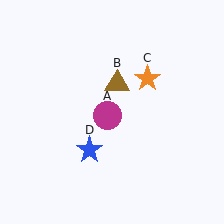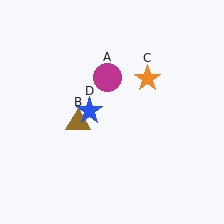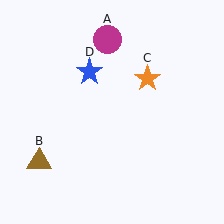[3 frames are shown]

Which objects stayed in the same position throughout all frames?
Orange star (object C) remained stationary.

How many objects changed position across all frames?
3 objects changed position: magenta circle (object A), brown triangle (object B), blue star (object D).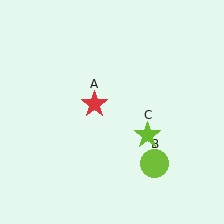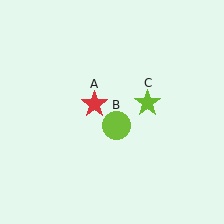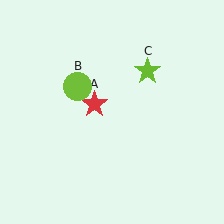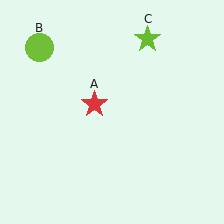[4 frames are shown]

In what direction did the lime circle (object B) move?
The lime circle (object B) moved up and to the left.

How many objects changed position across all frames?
2 objects changed position: lime circle (object B), lime star (object C).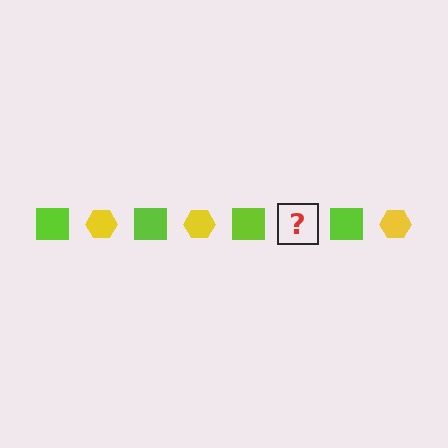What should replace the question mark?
The question mark should be replaced with a yellow hexagon.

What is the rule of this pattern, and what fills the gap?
The rule is that the pattern alternates between lime square and yellow hexagon. The gap should be filled with a yellow hexagon.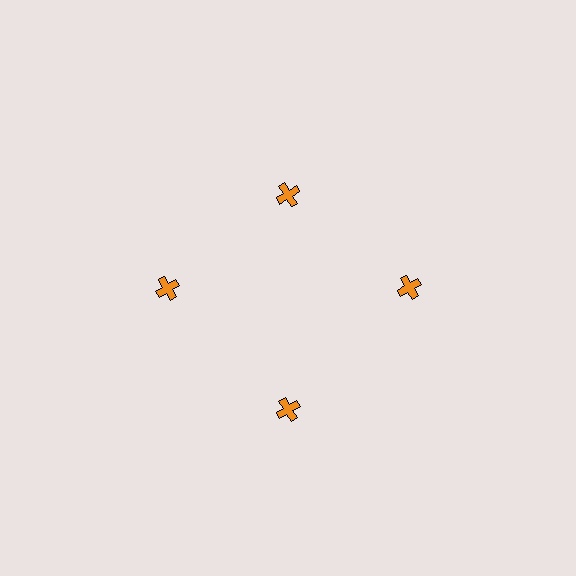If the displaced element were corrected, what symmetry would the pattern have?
It would have 4-fold rotational symmetry — the pattern would map onto itself every 90 degrees.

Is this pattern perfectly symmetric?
No. The 4 orange crosses are arranged in a ring, but one element near the 12 o'clock position is pulled inward toward the center, breaking the 4-fold rotational symmetry.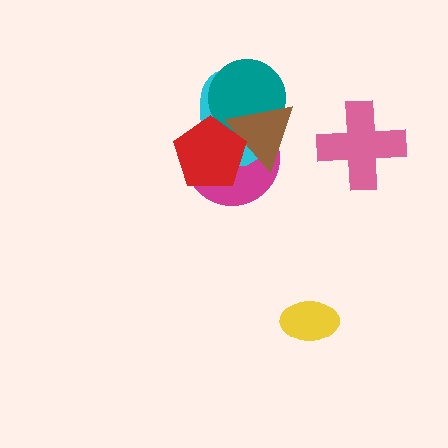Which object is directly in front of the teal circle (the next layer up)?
The brown triangle is directly in front of the teal circle.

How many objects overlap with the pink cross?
0 objects overlap with the pink cross.